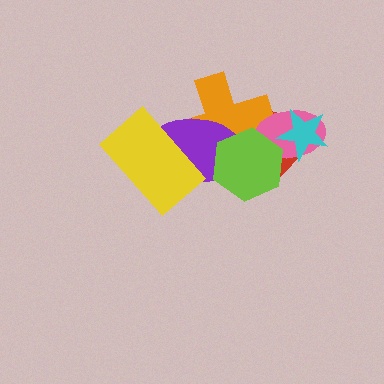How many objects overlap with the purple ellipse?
4 objects overlap with the purple ellipse.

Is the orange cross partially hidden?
Yes, it is partially covered by another shape.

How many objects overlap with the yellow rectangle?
2 objects overlap with the yellow rectangle.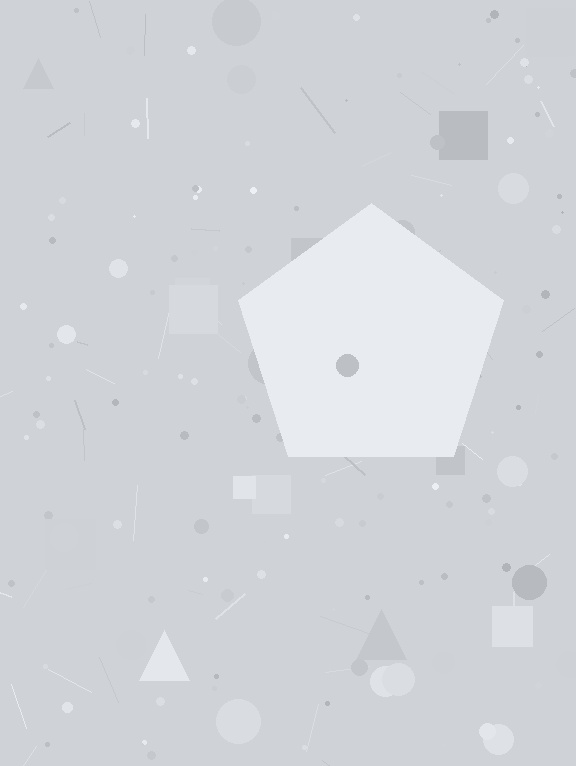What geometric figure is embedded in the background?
A pentagon is embedded in the background.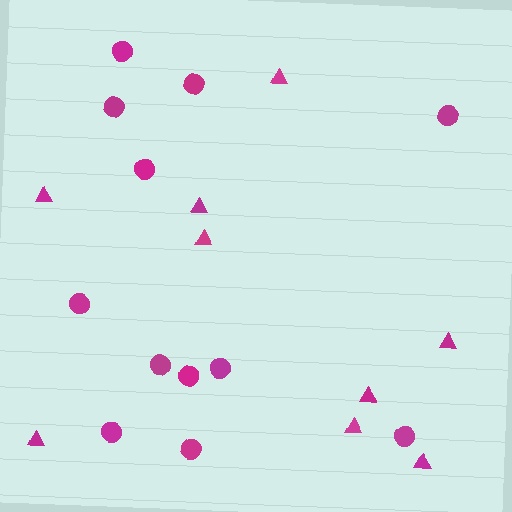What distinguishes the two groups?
There are 2 groups: one group of triangles (9) and one group of circles (12).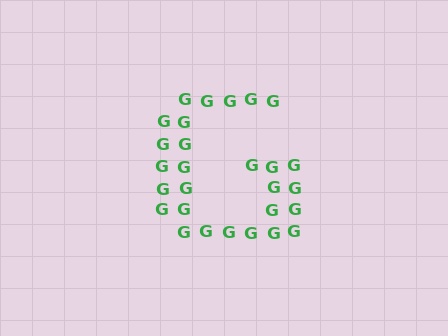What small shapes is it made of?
It is made of small letter G's.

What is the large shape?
The large shape is the letter G.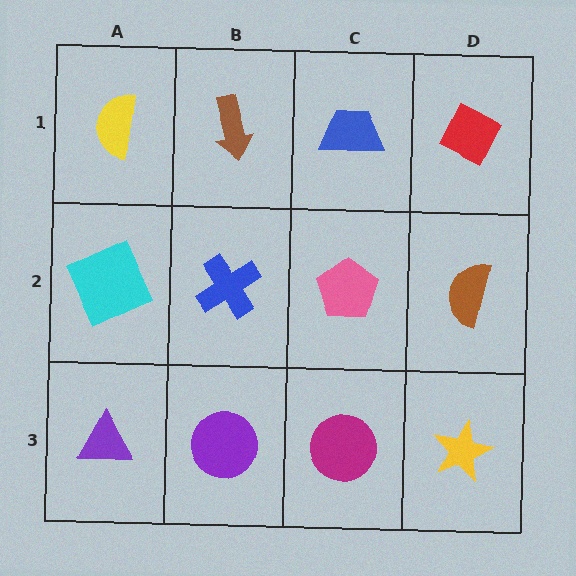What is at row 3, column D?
A yellow star.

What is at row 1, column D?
A red diamond.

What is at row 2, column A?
A cyan square.